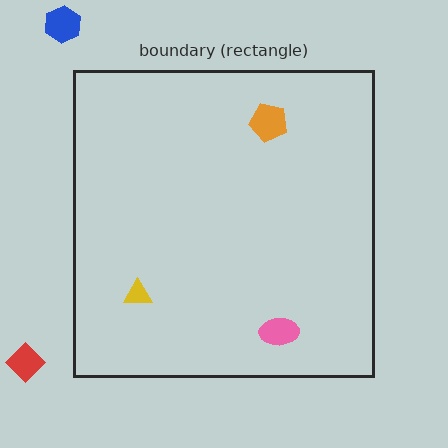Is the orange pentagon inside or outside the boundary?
Inside.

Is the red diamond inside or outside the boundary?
Outside.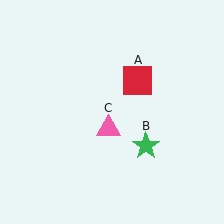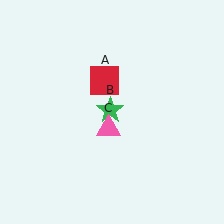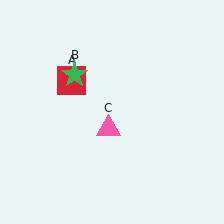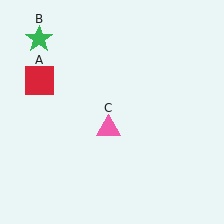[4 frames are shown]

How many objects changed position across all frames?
2 objects changed position: red square (object A), green star (object B).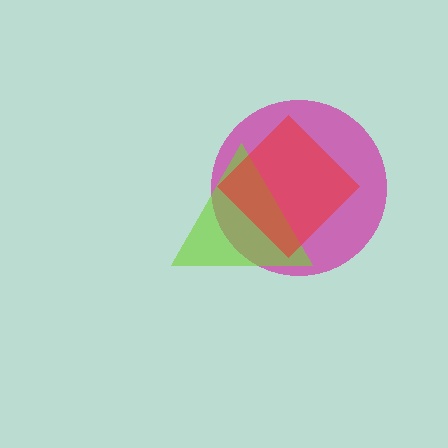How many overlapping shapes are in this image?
There are 3 overlapping shapes in the image.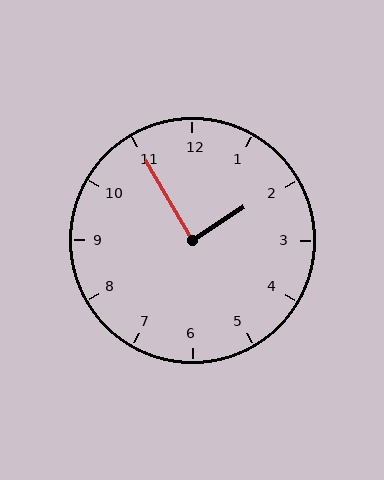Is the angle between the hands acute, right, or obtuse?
It is right.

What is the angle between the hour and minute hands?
Approximately 88 degrees.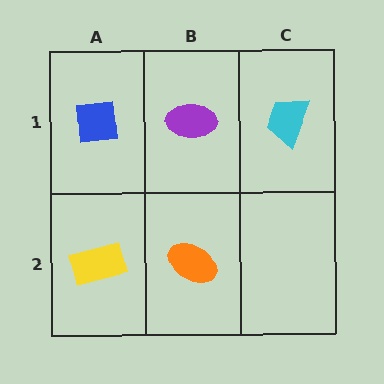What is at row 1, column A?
A blue square.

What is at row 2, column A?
A yellow rectangle.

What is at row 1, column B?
A purple ellipse.